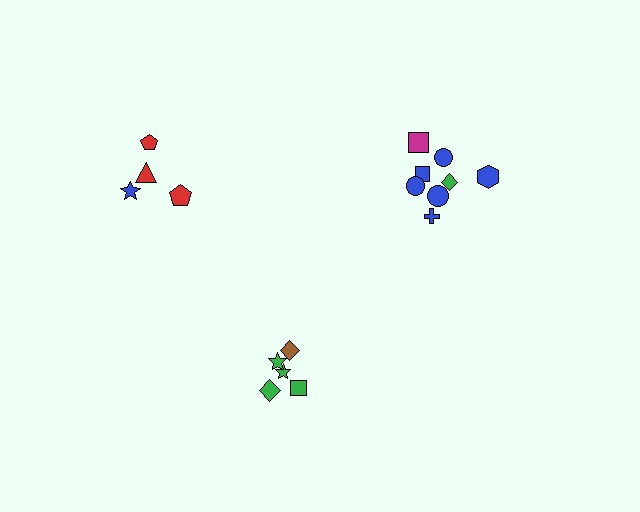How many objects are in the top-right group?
There are 8 objects.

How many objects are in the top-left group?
There are 4 objects.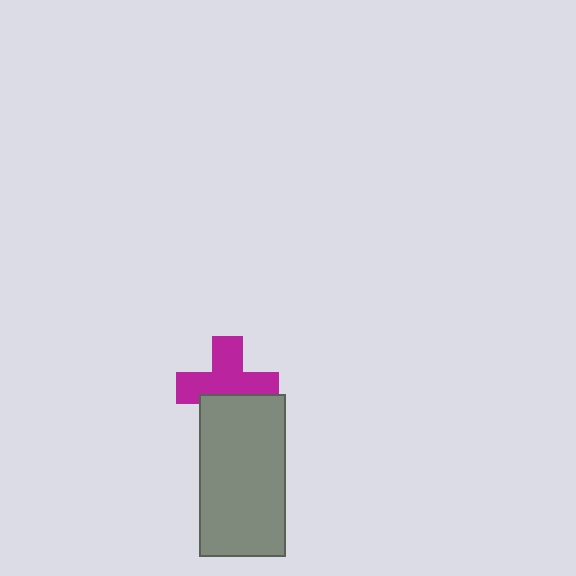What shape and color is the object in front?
The object in front is a gray rectangle.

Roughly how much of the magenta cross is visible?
Most of it is visible (roughly 65%).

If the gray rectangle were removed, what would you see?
You would see the complete magenta cross.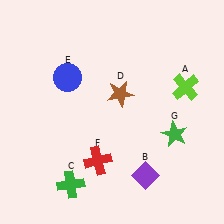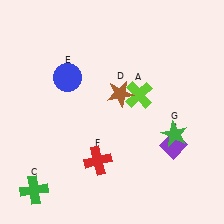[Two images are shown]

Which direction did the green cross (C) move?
The green cross (C) moved left.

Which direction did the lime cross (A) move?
The lime cross (A) moved left.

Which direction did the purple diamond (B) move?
The purple diamond (B) moved up.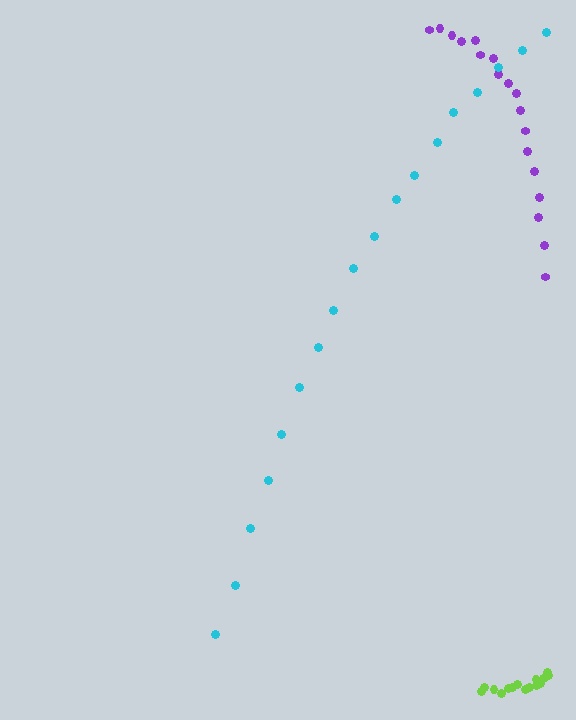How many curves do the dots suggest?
There are 3 distinct paths.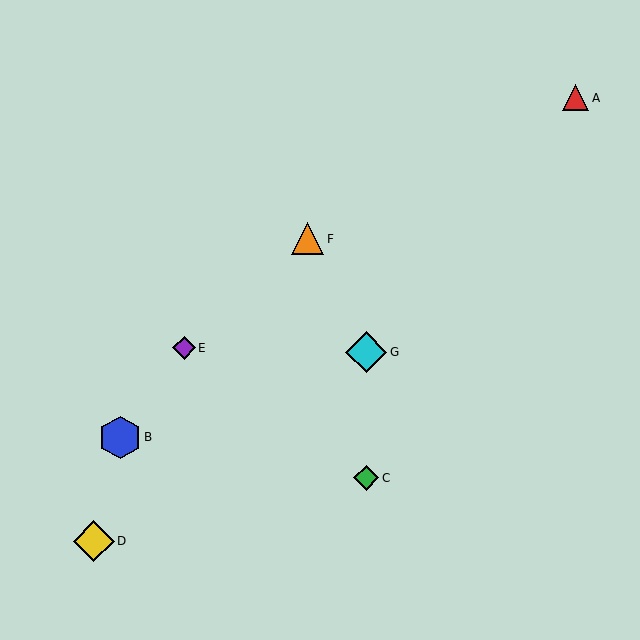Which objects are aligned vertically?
Objects C, G are aligned vertically.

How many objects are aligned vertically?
2 objects (C, G) are aligned vertically.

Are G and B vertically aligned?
No, G is at x≈366 and B is at x≈120.